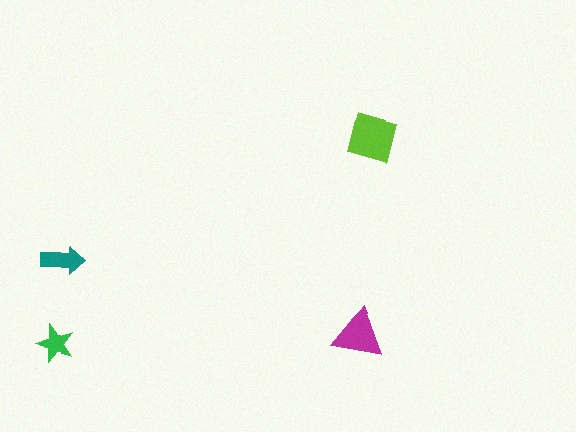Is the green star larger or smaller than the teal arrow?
Smaller.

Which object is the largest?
The lime diamond.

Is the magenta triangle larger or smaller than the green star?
Larger.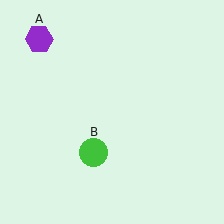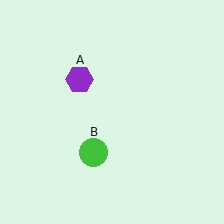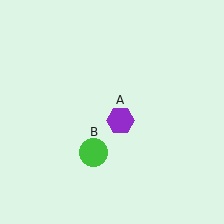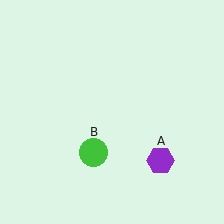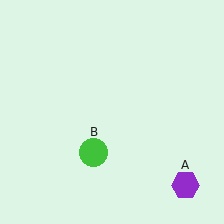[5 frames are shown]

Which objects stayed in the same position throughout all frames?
Green circle (object B) remained stationary.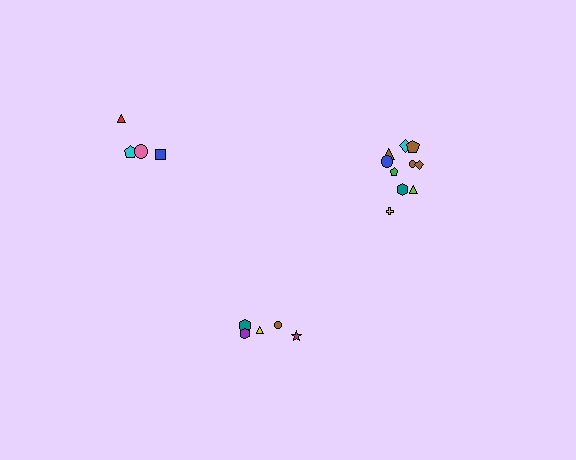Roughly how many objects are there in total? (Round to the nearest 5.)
Roughly 20 objects in total.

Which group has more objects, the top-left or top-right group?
The top-right group.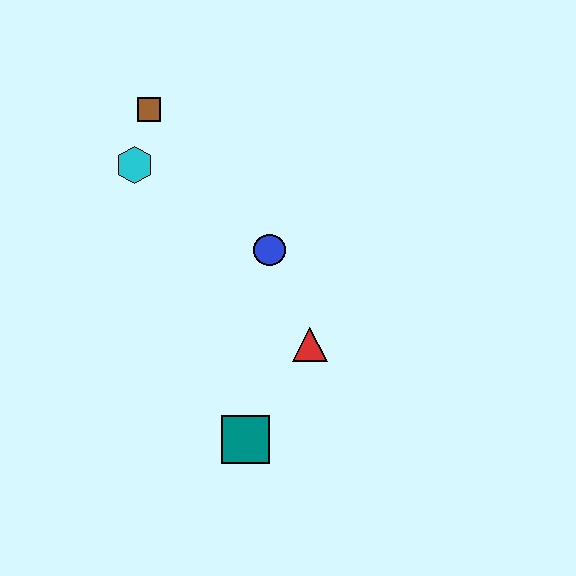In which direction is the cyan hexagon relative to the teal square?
The cyan hexagon is above the teal square.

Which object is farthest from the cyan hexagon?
The teal square is farthest from the cyan hexagon.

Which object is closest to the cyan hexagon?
The brown square is closest to the cyan hexagon.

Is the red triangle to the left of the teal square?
No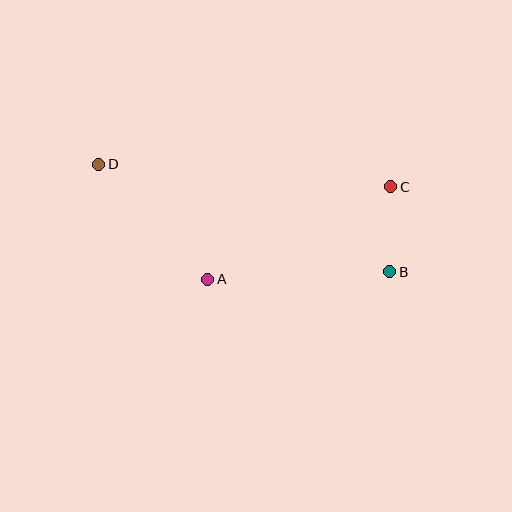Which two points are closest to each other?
Points B and C are closest to each other.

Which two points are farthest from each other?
Points B and D are farthest from each other.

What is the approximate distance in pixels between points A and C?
The distance between A and C is approximately 205 pixels.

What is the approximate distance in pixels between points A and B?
The distance between A and B is approximately 182 pixels.